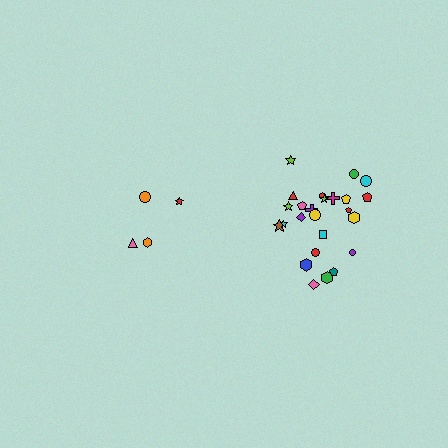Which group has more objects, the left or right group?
The right group.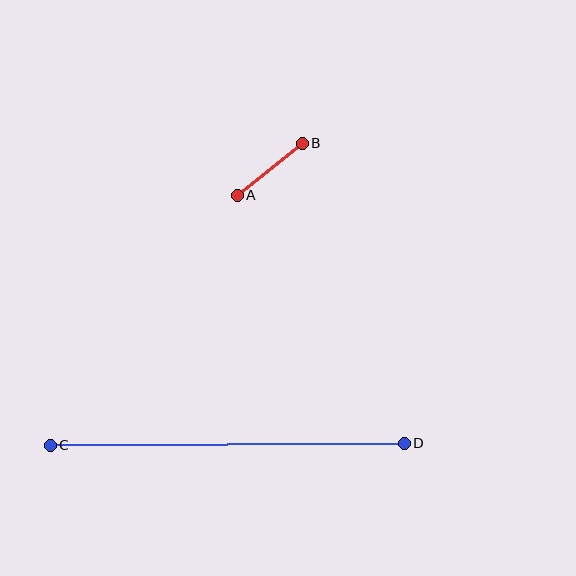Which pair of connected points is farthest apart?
Points C and D are farthest apart.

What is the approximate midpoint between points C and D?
The midpoint is at approximately (227, 444) pixels.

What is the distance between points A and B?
The distance is approximately 83 pixels.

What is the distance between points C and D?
The distance is approximately 354 pixels.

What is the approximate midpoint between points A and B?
The midpoint is at approximately (270, 169) pixels.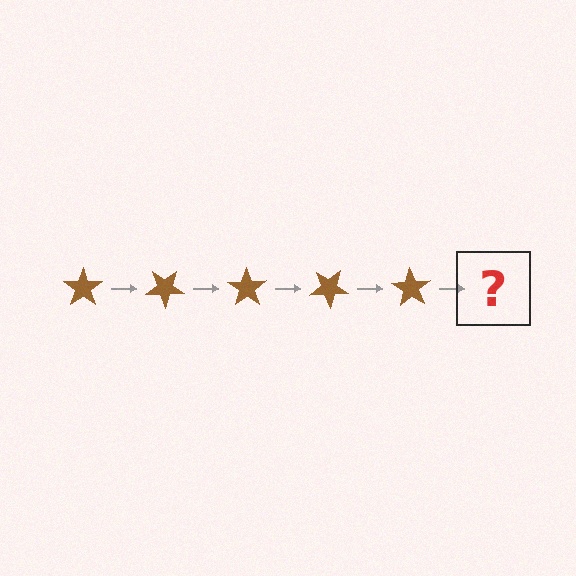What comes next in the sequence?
The next element should be a brown star rotated 175 degrees.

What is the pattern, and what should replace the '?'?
The pattern is that the star rotates 35 degrees each step. The '?' should be a brown star rotated 175 degrees.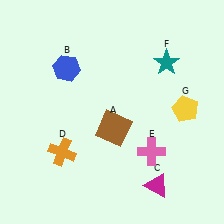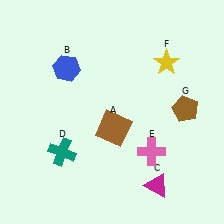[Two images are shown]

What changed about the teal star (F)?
In Image 1, F is teal. In Image 2, it changed to yellow.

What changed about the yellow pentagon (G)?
In Image 1, G is yellow. In Image 2, it changed to brown.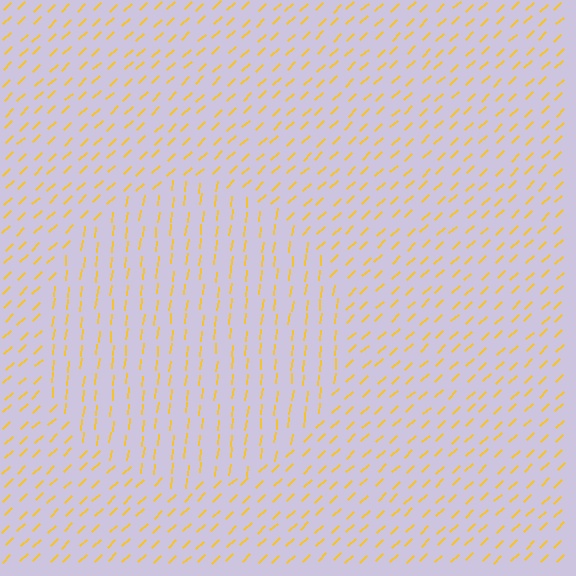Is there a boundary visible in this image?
Yes, there is a texture boundary formed by a change in line orientation.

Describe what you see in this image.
The image is filled with small yellow line segments. A circle region in the image has lines oriented differently from the surrounding lines, creating a visible texture boundary.